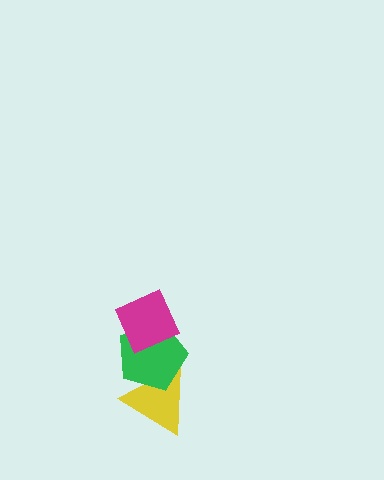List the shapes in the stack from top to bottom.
From top to bottom: the magenta diamond, the green pentagon, the yellow triangle.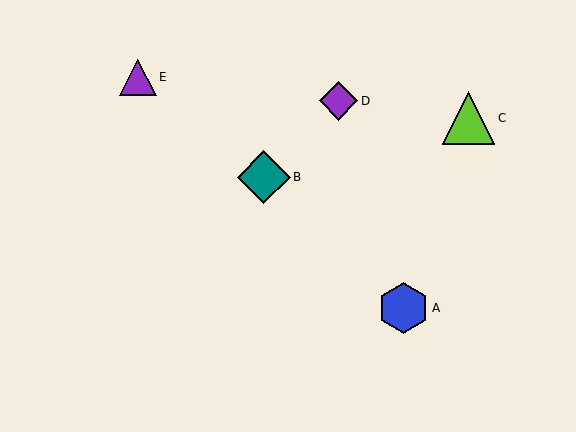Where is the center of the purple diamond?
The center of the purple diamond is at (338, 101).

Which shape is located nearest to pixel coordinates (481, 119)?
The lime triangle (labeled C) at (468, 118) is nearest to that location.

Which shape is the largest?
The teal diamond (labeled B) is the largest.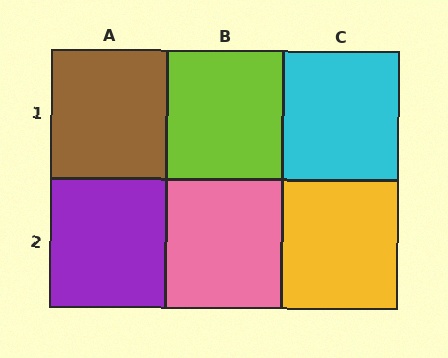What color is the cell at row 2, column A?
Purple.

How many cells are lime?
1 cell is lime.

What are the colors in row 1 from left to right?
Brown, lime, cyan.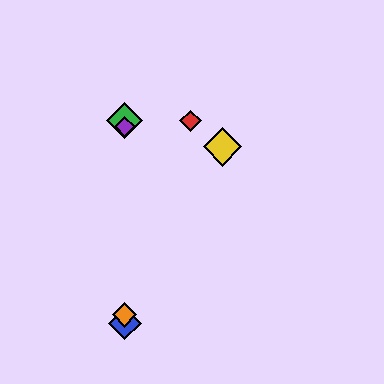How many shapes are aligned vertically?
4 shapes (the blue diamond, the green diamond, the purple diamond, the orange diamond) are aligned vertically.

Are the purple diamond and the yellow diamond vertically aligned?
No, the purple diamond is at x≈125 and the yellow diamond is at x≈222.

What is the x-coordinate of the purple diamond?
The purple diamond is at x≈125.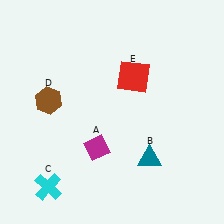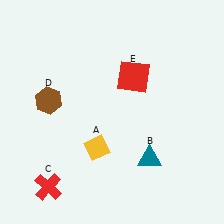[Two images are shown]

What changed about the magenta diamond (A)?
In Image 1, A is magenta. In Image 2, it changed to yellow.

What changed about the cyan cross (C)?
In Image 1, C is cyan. In Image 2, it changed to red.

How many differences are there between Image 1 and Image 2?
There are 2 differences between the two images.